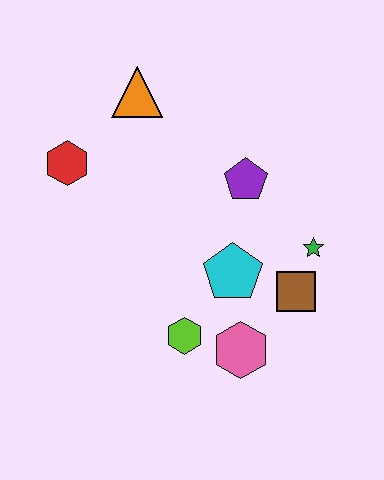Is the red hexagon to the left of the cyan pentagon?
Yes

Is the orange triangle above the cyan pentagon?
Yes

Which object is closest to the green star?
The brown square is closest to the green star.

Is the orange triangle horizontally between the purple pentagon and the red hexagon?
Yes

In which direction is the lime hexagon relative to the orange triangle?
The lime hexagon is below the orange triangle.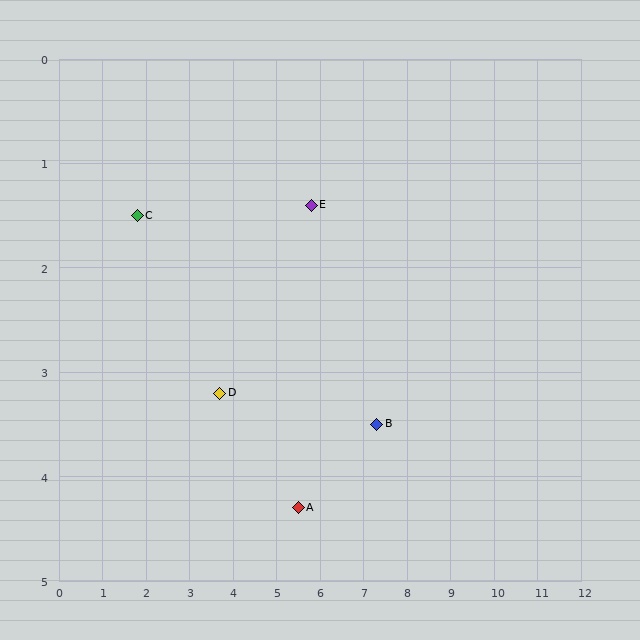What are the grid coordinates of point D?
Point D is at approximately (3.7, 3.2).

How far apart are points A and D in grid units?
Points A and D are about 2.1 grid units apart.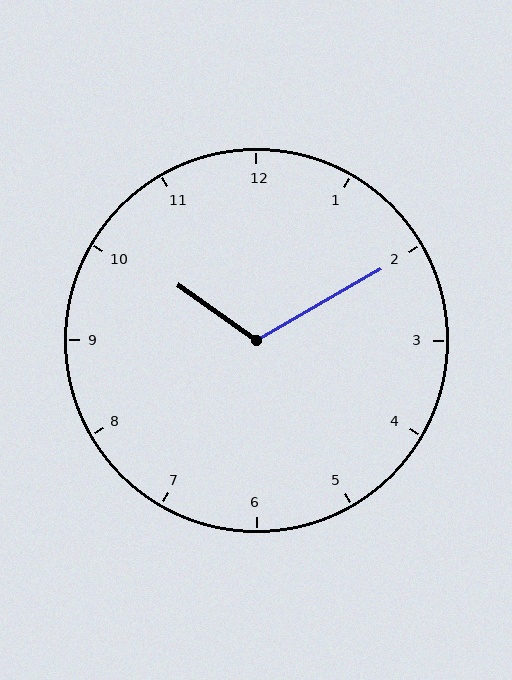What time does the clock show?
10:10.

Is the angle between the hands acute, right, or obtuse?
It is obtuse.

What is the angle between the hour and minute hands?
Approximately 115 degrees.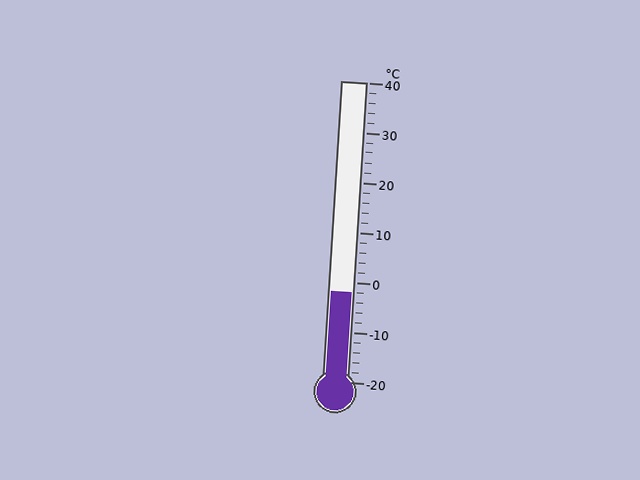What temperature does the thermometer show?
The thermometer shows approximately -2°C.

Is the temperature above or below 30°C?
The temperature is below 30°C.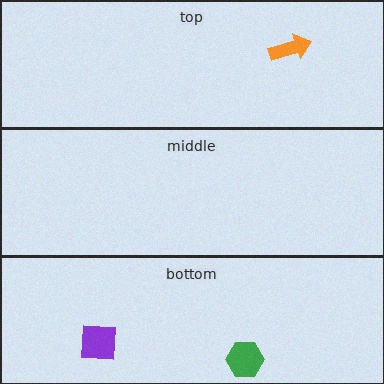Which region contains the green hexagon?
The bottom region.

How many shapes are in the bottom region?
2.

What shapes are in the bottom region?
The purple square, the green hexagon.